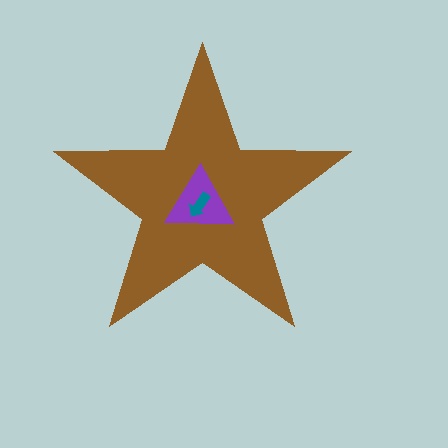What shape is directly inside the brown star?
The purple triangle.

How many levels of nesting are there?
3.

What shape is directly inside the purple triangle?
The teal arrow.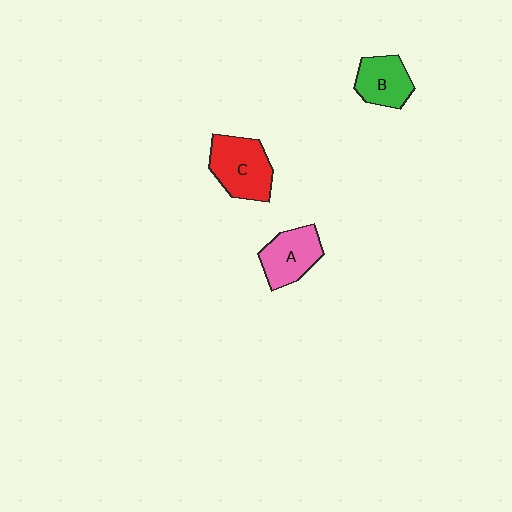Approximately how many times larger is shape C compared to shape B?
Approximately 1.3 times.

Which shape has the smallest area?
Shape B (green).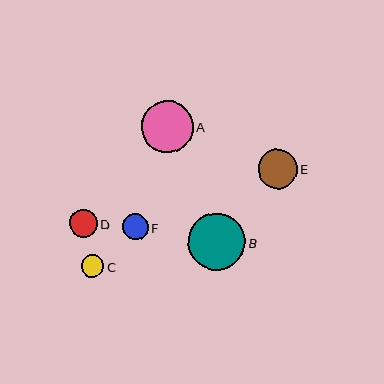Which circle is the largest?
Circle B is the largest with a size of approximately 57 pixels.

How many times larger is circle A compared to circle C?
Circle A is approximately 2.3 times the size of circle C.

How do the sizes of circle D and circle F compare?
Circle D and circle F are approximately the same size.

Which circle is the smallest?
Circle C is the smallest with a size of approximately 22 pixels.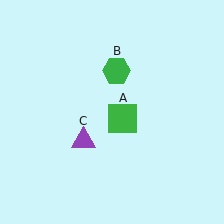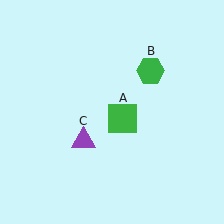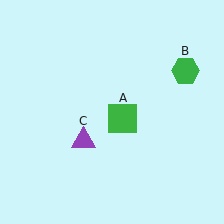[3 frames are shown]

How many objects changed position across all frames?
1 object changed position: green hexagon (object B).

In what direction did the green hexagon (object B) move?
The green hexagon (object B) moved right.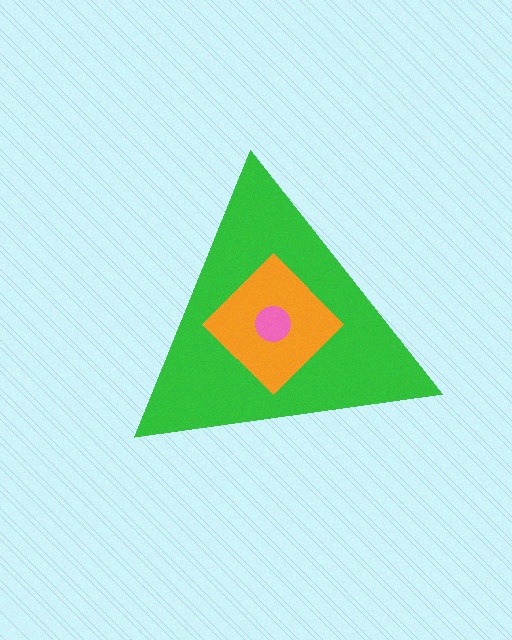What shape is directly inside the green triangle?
The orange diamond.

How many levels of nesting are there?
3.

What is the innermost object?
The pink circle.